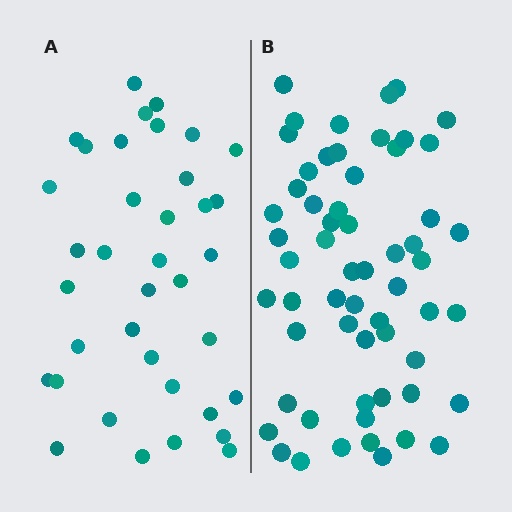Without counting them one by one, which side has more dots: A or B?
Region B (the right region) has more dots.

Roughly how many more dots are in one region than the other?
Region B has approximately 20 more dots than region A.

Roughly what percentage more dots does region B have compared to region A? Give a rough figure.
About 60% more.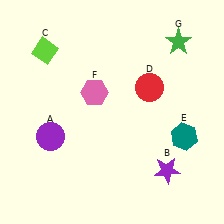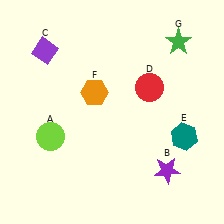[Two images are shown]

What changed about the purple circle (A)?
In Image 1, A is purple. In Image 2, it changed to lime.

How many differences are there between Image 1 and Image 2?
There are 3 differences between the two images.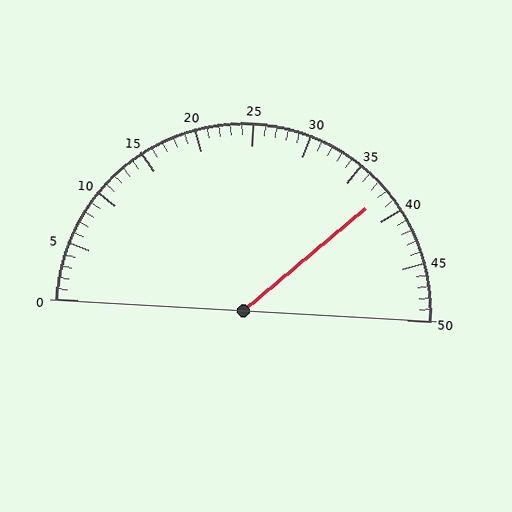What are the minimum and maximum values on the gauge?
The gauge ranges from 0 to 50.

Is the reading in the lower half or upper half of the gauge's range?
The reading is in the upper half of the range (0 to 50).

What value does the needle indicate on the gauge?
The needle indicates approximately 38.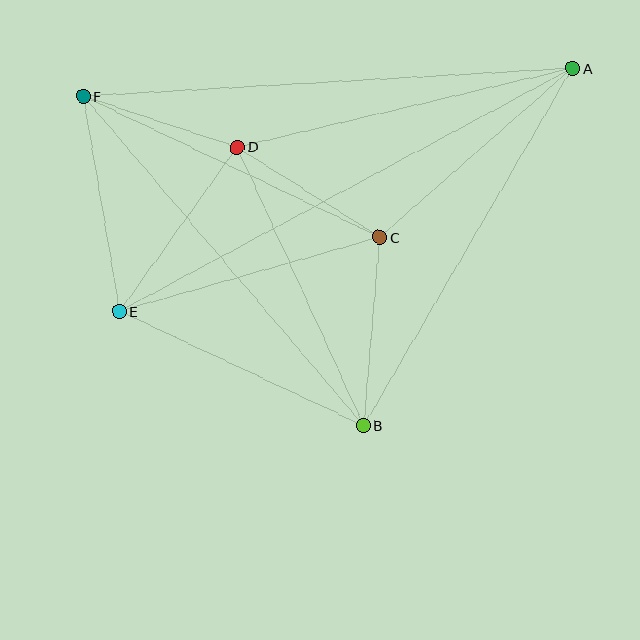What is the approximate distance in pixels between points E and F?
The distance between E and F is approximately 218 pixels.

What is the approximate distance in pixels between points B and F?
The distance between B and F is approximately 432 pixels.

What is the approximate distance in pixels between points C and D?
The distance between C and D is approximately 169 pixels.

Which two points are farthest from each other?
Points A and E are farthest from each other.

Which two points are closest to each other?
Points D and F are closest to each other.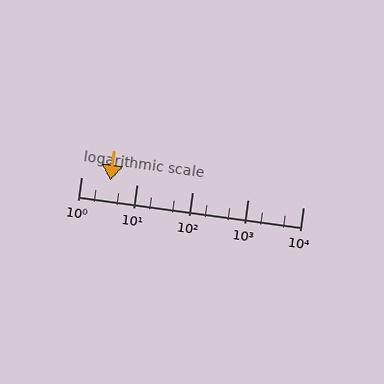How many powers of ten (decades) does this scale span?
The scale spans 4 decades, from 1 to 10000.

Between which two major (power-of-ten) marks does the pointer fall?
The pointer is between 1 and 10.